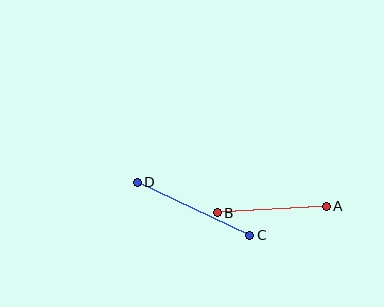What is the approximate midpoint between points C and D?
The midpoint is at approximately (193, 209) pixels.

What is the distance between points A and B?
The distance is approximately 109 pixels.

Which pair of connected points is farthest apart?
Points C and D are farthest apart.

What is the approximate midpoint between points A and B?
The midpoint is at approximately (272, 210) pixels.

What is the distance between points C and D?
The distance is approximately 124 pixels.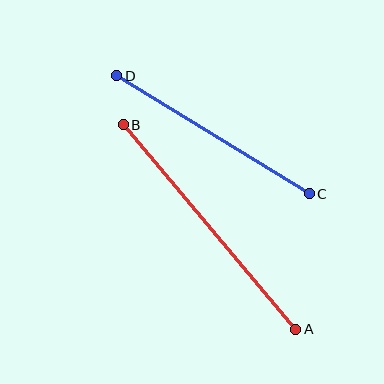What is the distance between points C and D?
The distance is approximately 226 pixels.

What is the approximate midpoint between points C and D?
The midpoint is at approximately (213, 135) pixels.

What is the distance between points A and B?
The distance is approximately 268 pixels.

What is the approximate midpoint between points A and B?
The midpoint is at approximately (209, 227) pixels.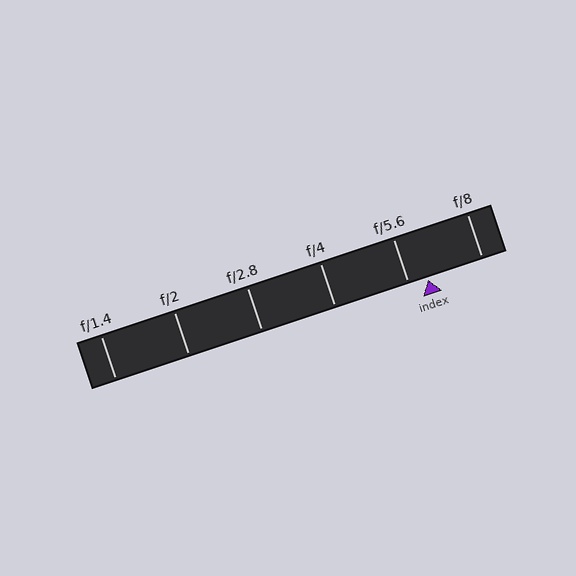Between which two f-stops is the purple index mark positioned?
The index mark is between f/5.6 and f/8.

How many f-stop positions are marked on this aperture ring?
There are 6 f-stop positions marked.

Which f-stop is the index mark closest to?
The index mark is closest to f/5.6.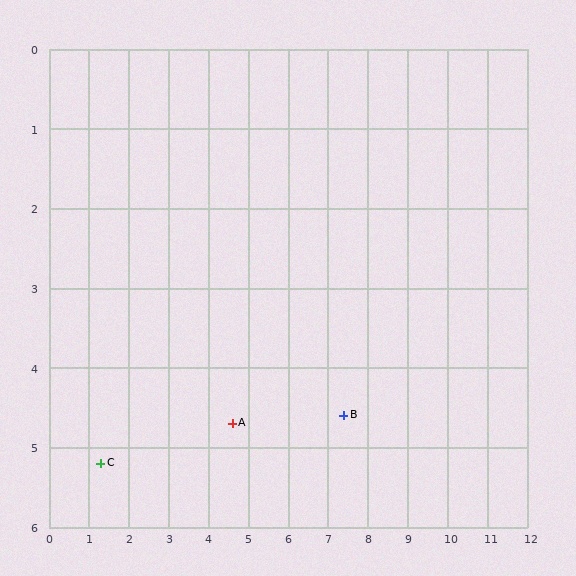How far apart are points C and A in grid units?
Points C and A are about 3.3 grid units apart.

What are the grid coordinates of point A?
Point A is at approximately (4.6, 4.7).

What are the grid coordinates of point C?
Point C is at approximately (1.3, 5.2).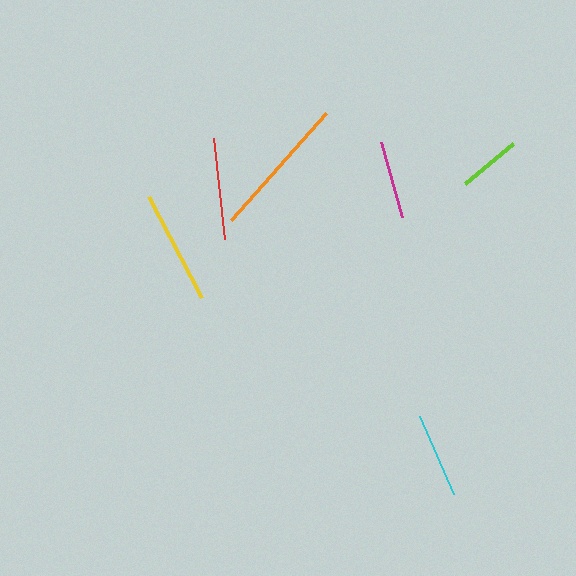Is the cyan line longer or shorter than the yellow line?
The yellow line is longer than the cyan line.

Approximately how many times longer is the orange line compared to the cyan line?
The orange line is approximately 1.7 times the length of the cyan line.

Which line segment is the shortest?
The lime line is the shortest at approximately 63 pixels.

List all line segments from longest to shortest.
From longest to shortest: orange, yellow, red, cyan, magenta, lime.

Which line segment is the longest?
The orange line is the longest at approximately 143 pixels.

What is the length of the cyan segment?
The cyan segment is approximately 85 pixels long.